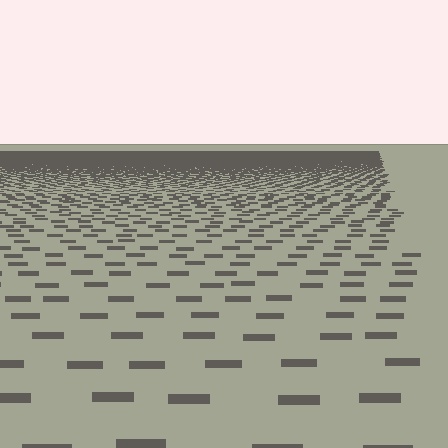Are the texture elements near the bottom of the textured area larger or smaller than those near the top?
Larger. Near the bottom, elements are closer to the viewer and appear at a bigger on-screen size.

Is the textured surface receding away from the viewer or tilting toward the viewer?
The surface is receding away from the viewer. Texture elements get smaller and denser toward the top.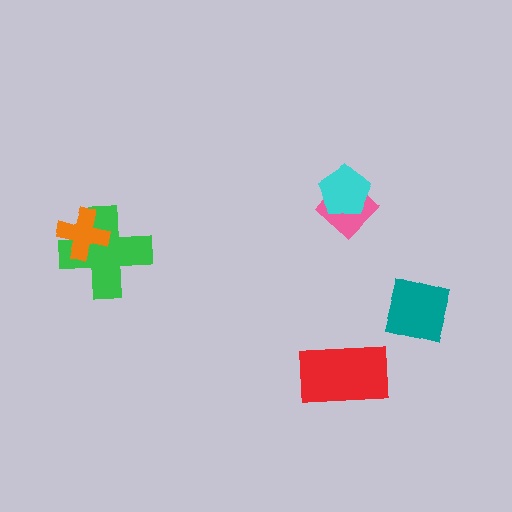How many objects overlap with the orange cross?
1 object overlaps with the orange cross.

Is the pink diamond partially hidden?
Yes, it is partially covered by another shape.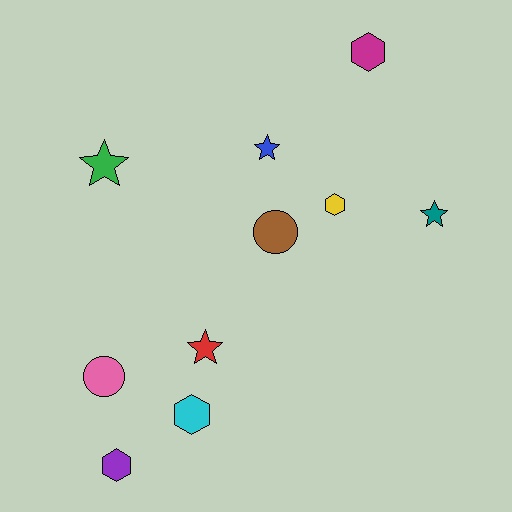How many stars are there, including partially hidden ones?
There are 4 stars.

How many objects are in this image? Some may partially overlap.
There are 10 objects.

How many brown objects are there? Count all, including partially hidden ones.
There is 1 brown object.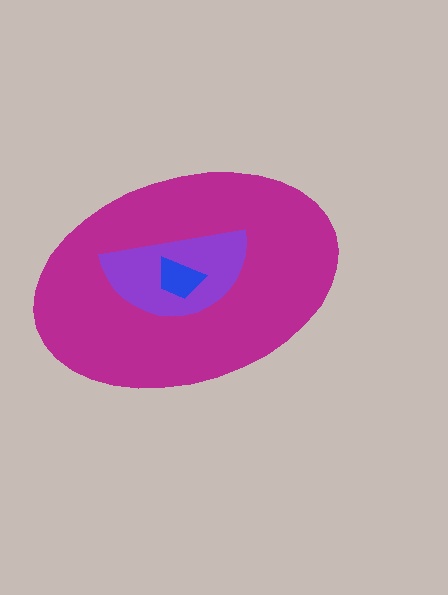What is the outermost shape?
The magenta ellipse.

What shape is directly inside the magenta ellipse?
The purple semicircle.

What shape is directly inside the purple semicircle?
The blue trapezoid.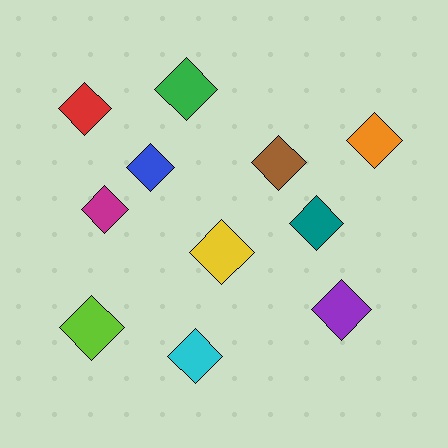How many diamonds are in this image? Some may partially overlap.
There are 11 diamonds.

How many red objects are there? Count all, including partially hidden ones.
There is 1 red object.